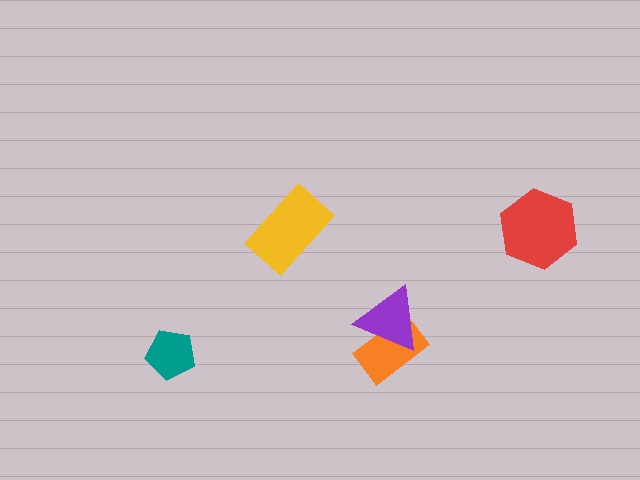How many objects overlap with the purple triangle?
1 object overlaps with the purple triangle.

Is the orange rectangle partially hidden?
Yes, it is partially covered by another shape.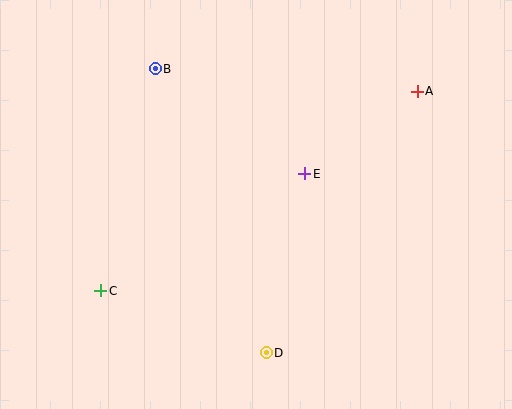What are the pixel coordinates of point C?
Point C is at (101, 291).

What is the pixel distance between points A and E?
The distance between A and E is 140 pixels.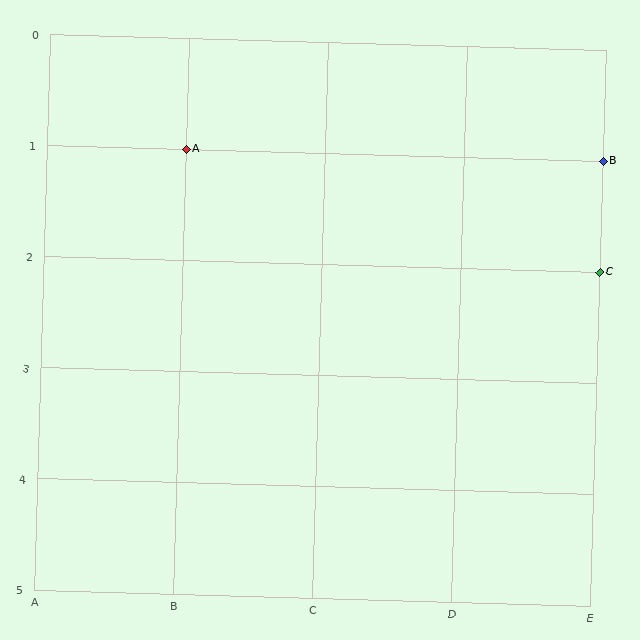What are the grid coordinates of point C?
Point C is at grid coordinates (E, 2).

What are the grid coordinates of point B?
Point B is at grid coordinates (E, 1).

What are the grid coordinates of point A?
Point A is at grid coordinates (B, 1).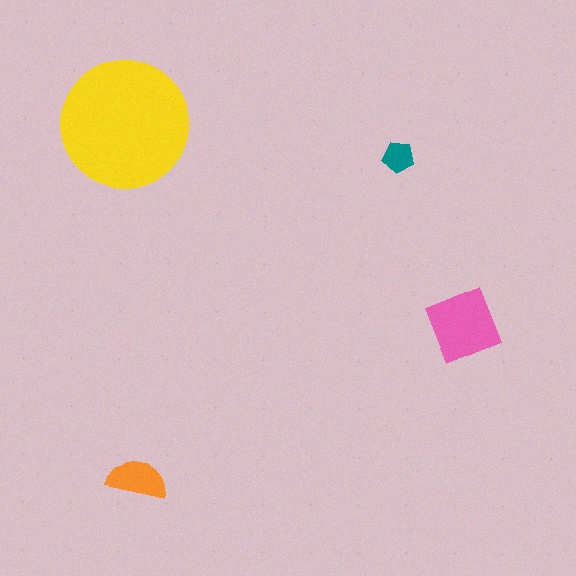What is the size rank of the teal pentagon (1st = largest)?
4th.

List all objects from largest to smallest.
The yellow circle, the pink square, the orange semicircle, the teal pentagon.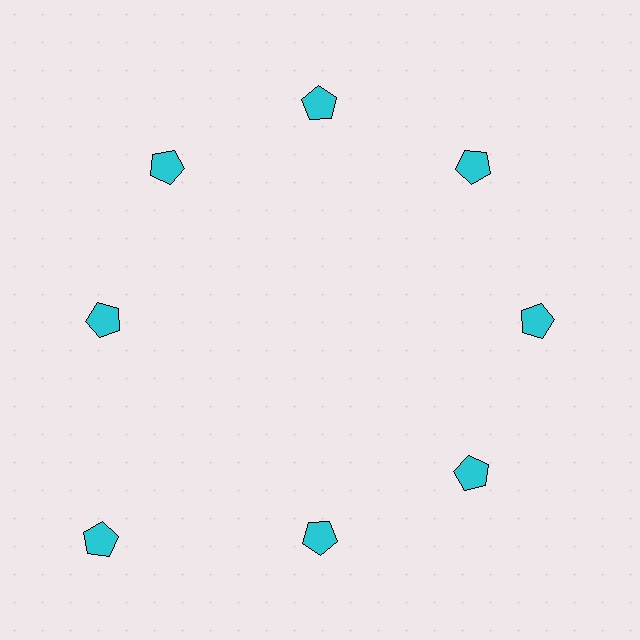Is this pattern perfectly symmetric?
No. The 8 cyan pentagons are arranged in a ring, but one element near the 8 o'clock position is pushed outward from the center, breaking the 8-fold rotational symmetry.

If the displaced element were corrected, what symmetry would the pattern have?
It would have 8-fold rotational symmetry — the pattern would map onto itself every 45 degrees.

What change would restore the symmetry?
The symmetry would be restored by moving it inward, back onto the ring so that all 8 pentagons sit at equal angles and equal distance from the center.